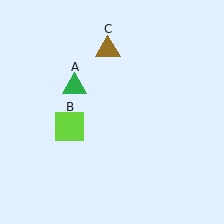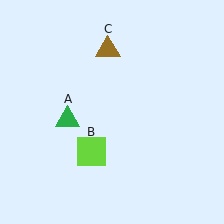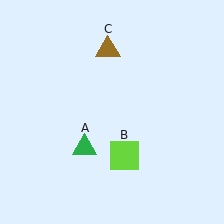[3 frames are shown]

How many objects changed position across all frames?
2 objects changed position: green triangle (object A), lime square (object B).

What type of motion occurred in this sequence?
The green triangle (object A), lime square (object B) rotated counterclockwise around the center of the scene.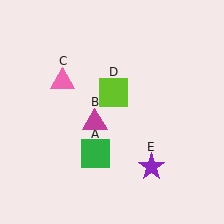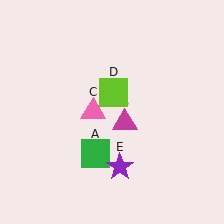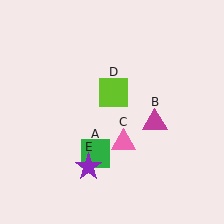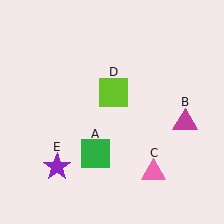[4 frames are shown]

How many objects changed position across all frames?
3 objects changed position: magenta triangle (object B), pink triangle (object C), purple star (object E).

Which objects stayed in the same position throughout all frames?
Green square (object A) and lime square (object D) remained stationary.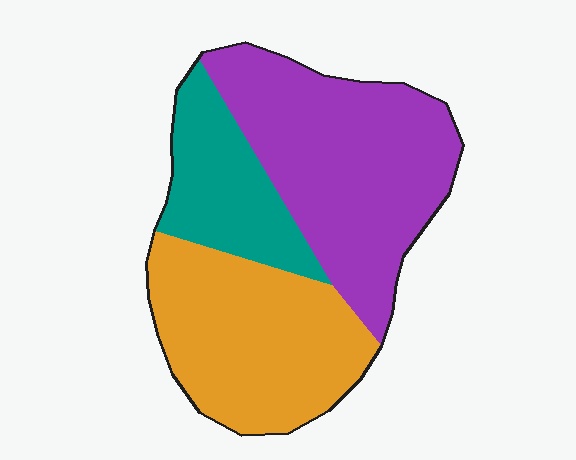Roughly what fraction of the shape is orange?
Orange takes up between a quarter and a half of the shape.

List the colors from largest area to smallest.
From largest to smallest: purple, orange, teal.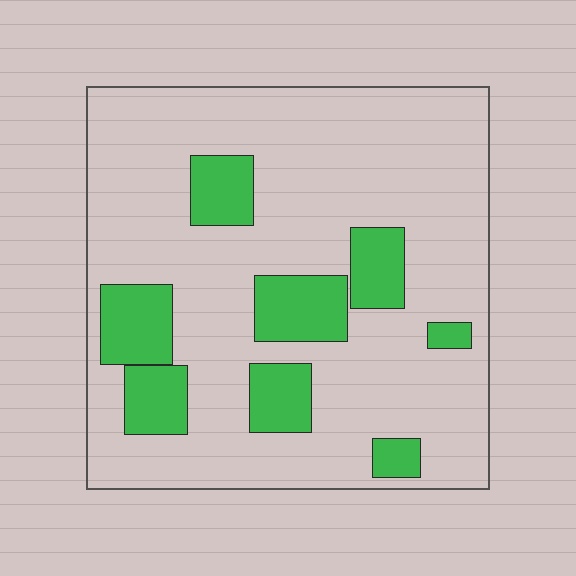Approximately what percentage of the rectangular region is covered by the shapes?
Approximately 20%.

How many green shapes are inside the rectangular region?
8.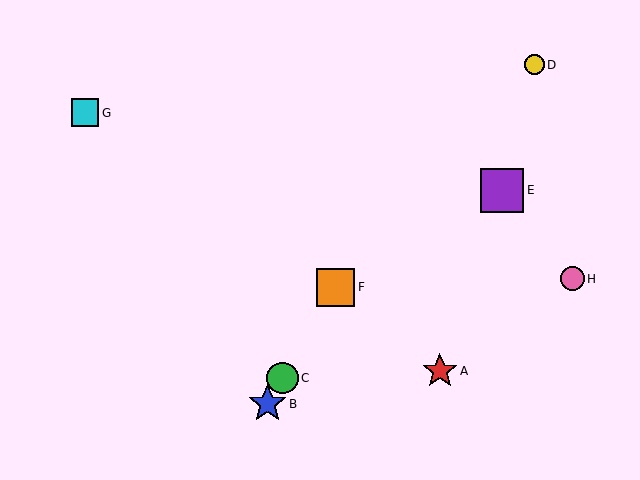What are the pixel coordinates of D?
Object D is at (534, 65).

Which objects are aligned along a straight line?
Objects B, C, F are aligned along a straight line.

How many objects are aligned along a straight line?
3 objects (B, C, F) are aligned along a straight line.